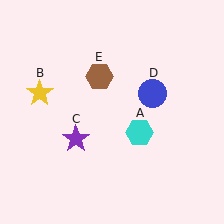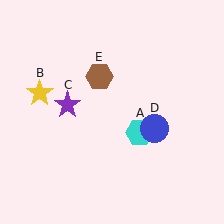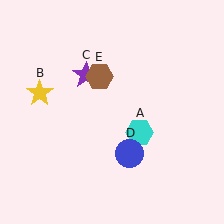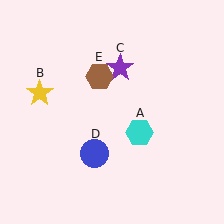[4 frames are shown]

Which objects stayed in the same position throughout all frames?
Cyan hexagon (object A) and yellow star (object B) and brown hexagon (object E) remained stationary.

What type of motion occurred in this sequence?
The purple star (object C), blue circle (object D) rotated clockwise around the center of the scene.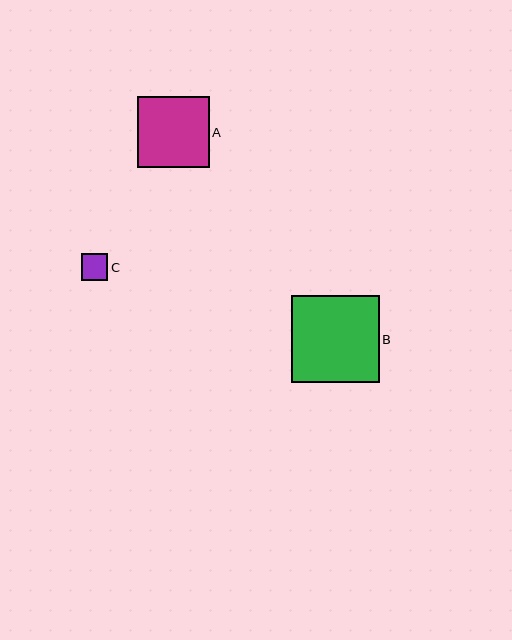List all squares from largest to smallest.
From largest to smallest: B, A, C.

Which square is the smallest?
Square C is the smallest with a size of approximately 26 pixels.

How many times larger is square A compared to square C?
Square A is approximately 2.7 times the size of square C.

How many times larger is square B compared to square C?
Square B is approximately 3.3 times the size of square C.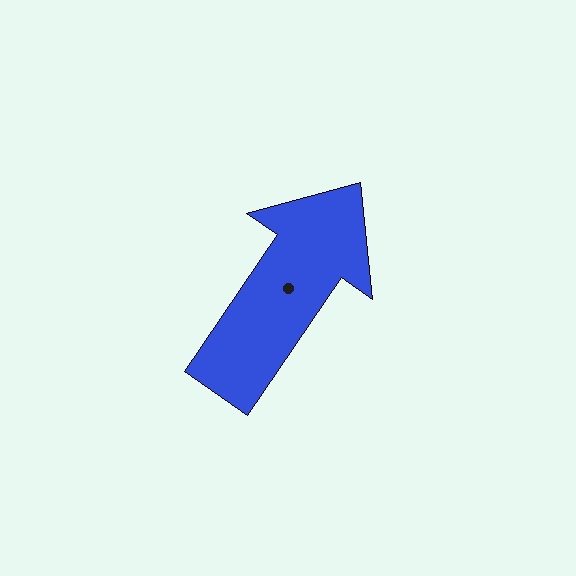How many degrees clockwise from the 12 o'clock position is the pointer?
Approximately 34 degrees.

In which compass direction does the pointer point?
Northeast.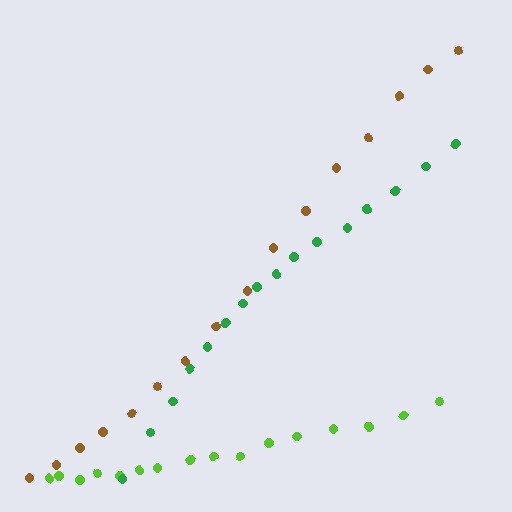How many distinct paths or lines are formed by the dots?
There are 3 distinct paths.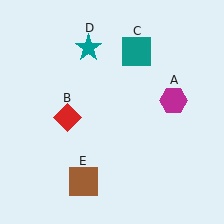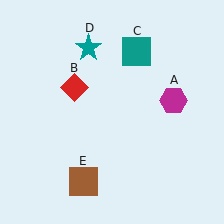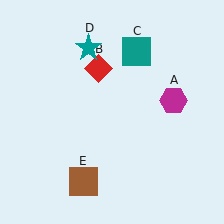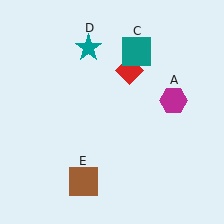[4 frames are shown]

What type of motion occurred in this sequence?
The red diamond (object B) rotated clockwise around the center of the scene.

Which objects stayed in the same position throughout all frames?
Magenta hexagon (object A) and teal square (object C) and teal star (object D) and brown square (object E) remained stationary.